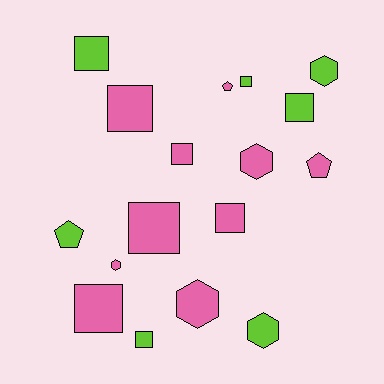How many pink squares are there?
There are 5 pink squares.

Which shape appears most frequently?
Square, with 9 objects.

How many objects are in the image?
There are 17 objects.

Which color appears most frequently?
Pink, with 10 objects.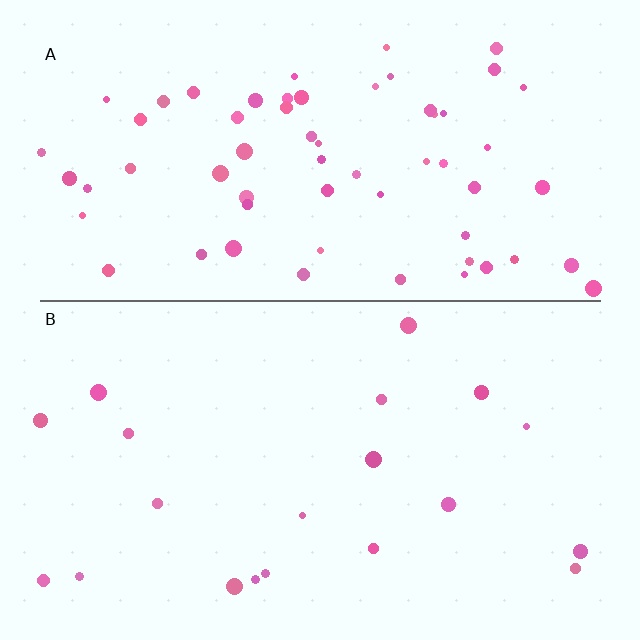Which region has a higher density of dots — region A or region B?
A (the top).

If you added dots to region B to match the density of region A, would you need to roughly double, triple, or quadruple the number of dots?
Approximately triple.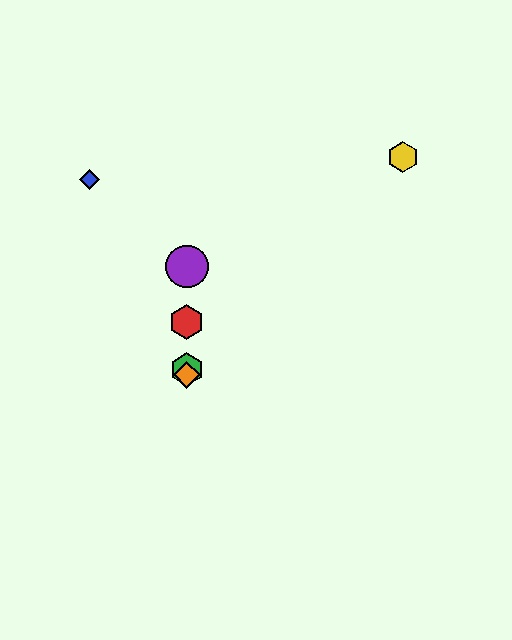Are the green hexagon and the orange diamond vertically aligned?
Yes, both are at x≈187.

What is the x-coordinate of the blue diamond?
The blue diamond is at x≈89.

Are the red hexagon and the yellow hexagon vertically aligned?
No, the red hexagon is at x≈187 and the yellow hexagon is at x≈403.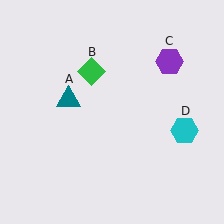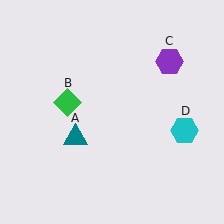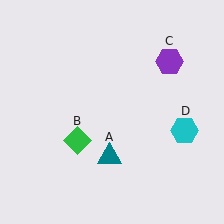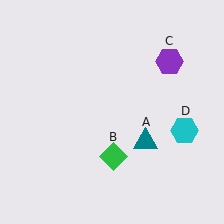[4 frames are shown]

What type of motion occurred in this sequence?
The teal triangle (object A), green diamond (object B) rotated counterclockwise around the center of the scene.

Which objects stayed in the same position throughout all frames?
Purple hexagon (object C) and cyan hexagon (object D) remained stationary.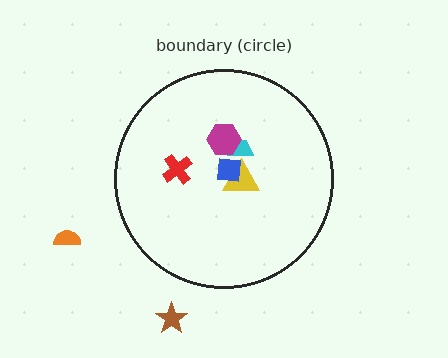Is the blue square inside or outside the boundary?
Inside.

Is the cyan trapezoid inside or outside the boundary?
Inside.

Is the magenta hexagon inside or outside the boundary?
Inside.